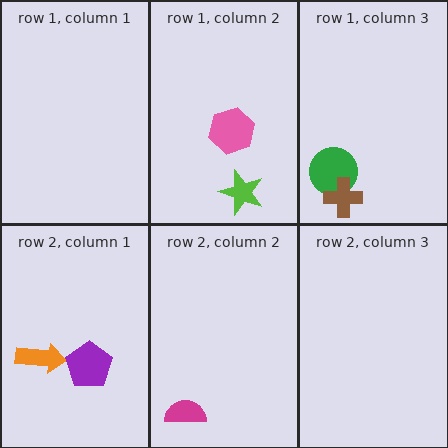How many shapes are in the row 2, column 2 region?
1.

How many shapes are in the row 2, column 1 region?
2.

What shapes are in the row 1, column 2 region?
The pink hexagon, the lime star.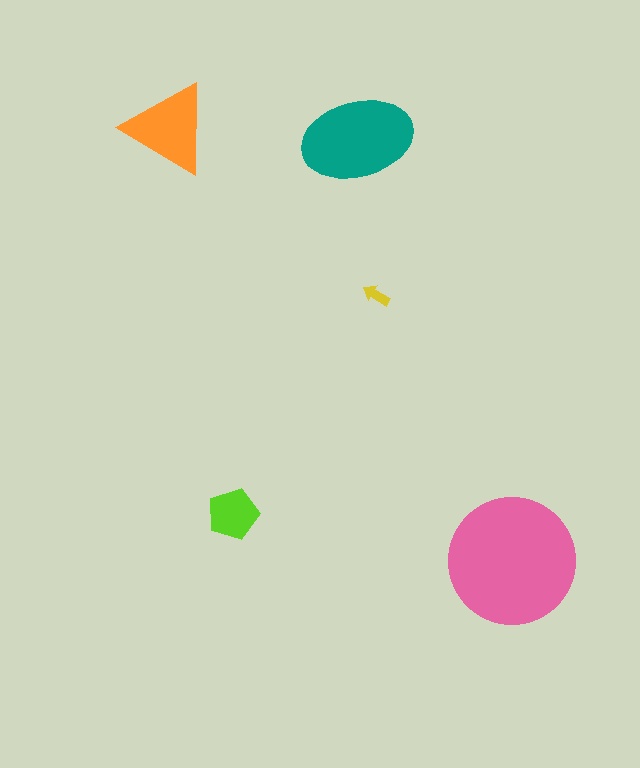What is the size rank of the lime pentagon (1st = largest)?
4th.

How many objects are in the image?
There are 5 objects in the image.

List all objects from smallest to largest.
The yellow arrow, the lime pentagon, the orange triangle, the teal ellipse, the pink circle.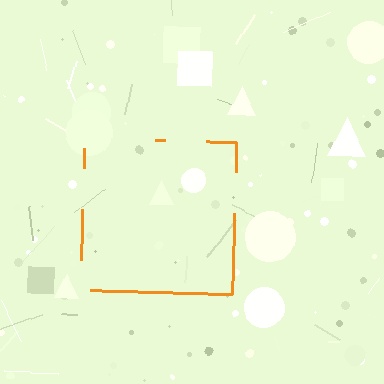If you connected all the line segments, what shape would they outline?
They would outline a square.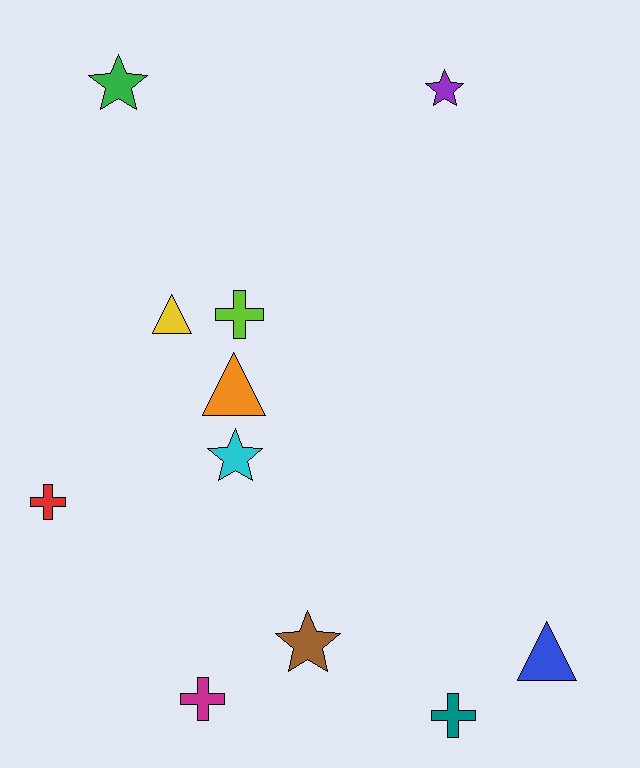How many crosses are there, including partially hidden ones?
There are 4 crosses.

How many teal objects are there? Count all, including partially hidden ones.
There is 1 teal object.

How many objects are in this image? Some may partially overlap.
There are 11 objects.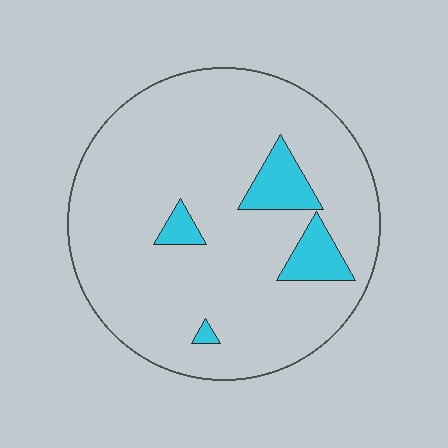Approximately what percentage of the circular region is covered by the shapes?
Approximately 10%.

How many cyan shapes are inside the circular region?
4.